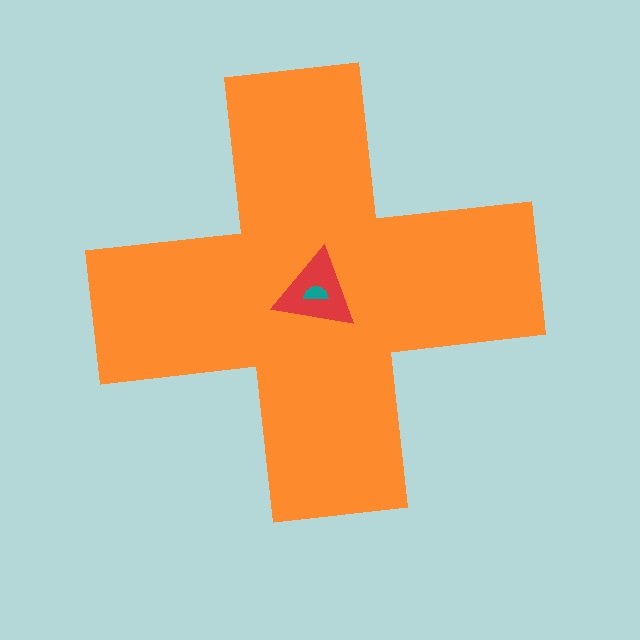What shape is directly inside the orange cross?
The red triangle.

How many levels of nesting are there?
3.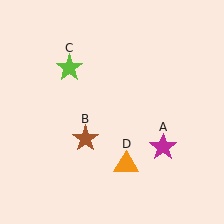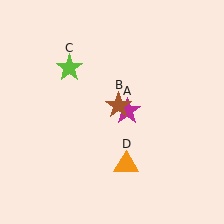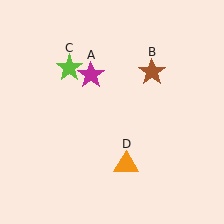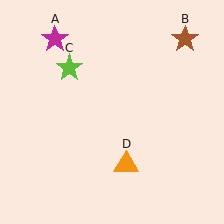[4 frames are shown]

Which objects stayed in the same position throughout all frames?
Lime star (object C) and orange triangle (object D) remained stationary.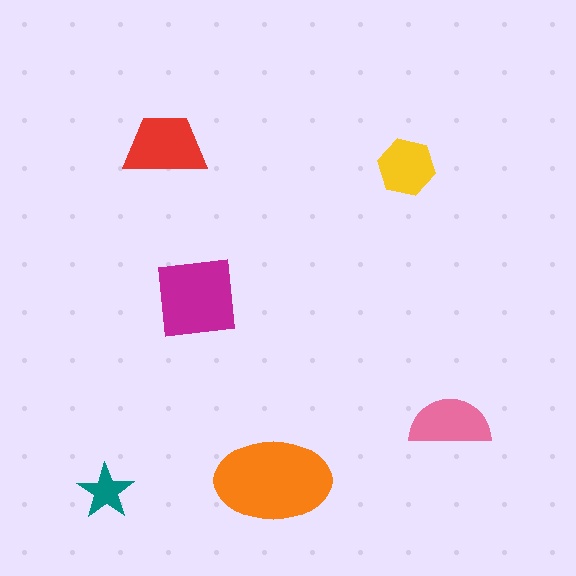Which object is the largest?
The orange ellipse.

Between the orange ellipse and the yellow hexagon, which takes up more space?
The orange ellipse.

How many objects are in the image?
There are 6 objects in the image.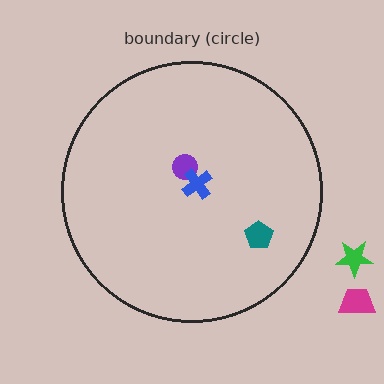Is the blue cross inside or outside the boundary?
Inside.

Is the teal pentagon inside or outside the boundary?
Inside.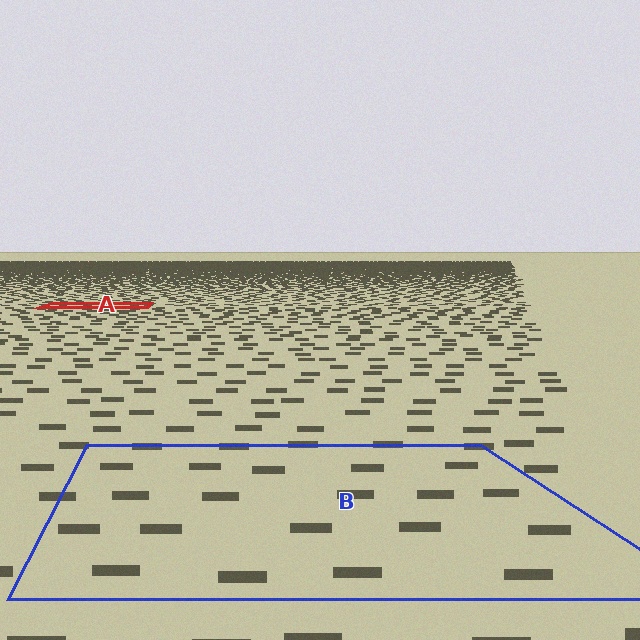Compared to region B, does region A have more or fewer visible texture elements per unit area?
Region A has more texture elements per unit area — they are packed more densely because it is farther away.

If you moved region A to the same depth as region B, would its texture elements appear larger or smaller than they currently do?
They would appear larger. At a closer depth, the same texture elements are projected at a bigger on-screen size.